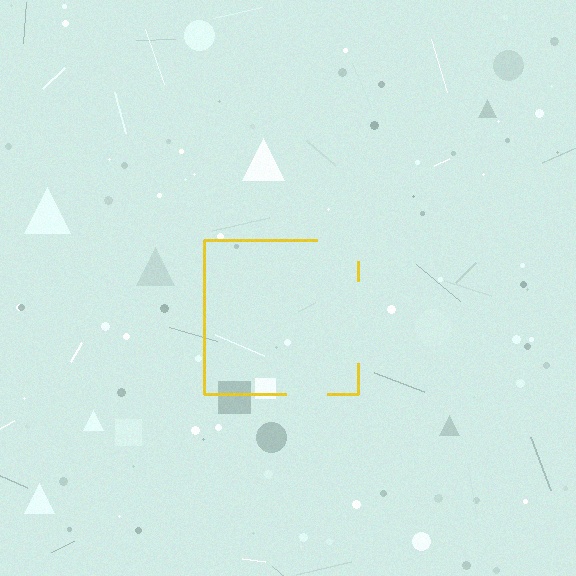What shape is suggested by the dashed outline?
The dashed outline suggests a square.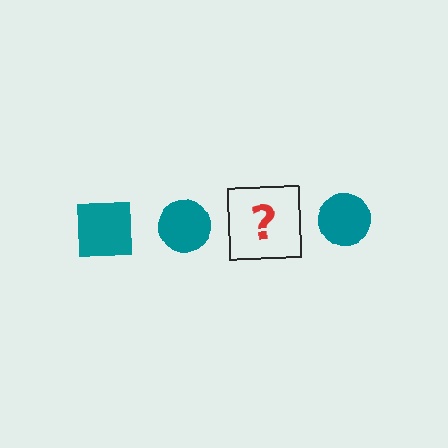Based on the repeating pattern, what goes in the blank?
The blank should be a teal square.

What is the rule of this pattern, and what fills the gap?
The rule is that the pattern cycles through square, circle shapes in teal. The gap should be filled with a teal square.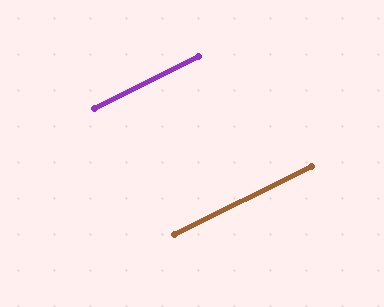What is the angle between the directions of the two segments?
Approximately 0 degrees.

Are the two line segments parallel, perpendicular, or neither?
Parallel — their directions differ by only 0.0°.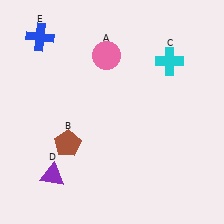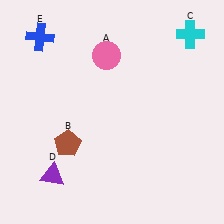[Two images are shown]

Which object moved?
The cyan cross (C) moved up.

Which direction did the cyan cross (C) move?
The cyan cross (C) moved up.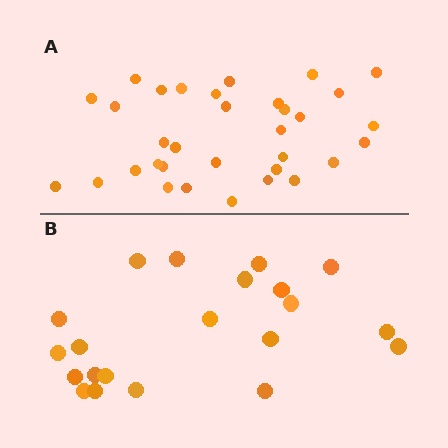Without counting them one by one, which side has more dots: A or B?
Region A (the top region) has more dots.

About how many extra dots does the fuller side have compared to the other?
Region A has roughly 12 or so more dots than region B.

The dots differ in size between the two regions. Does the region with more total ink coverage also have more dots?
No. Region B has more total ink coverage because its dots are larger, but region A actually contains more individual dots. Total area can be misleading — the number of items is what matters here.